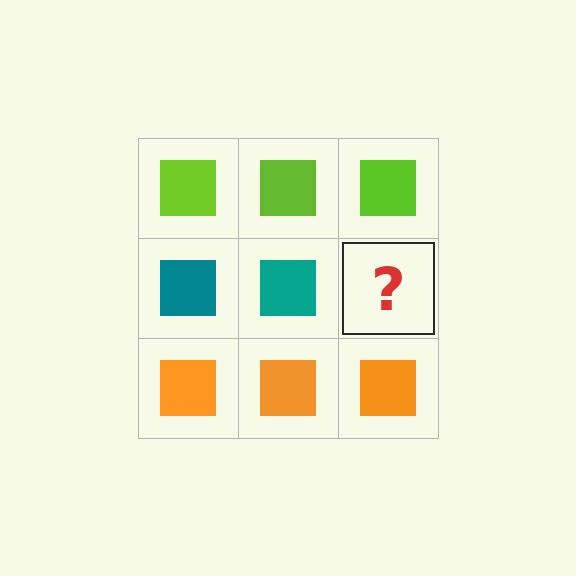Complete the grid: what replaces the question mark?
The question mark should be replaced with a teal square.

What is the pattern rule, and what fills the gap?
The rule is that each row has a consistent color. The gap should be filled with a teal square.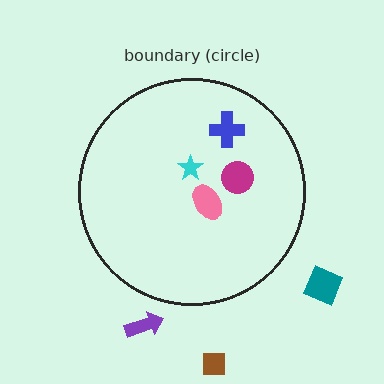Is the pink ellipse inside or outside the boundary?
Inside.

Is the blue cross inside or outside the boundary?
Inside.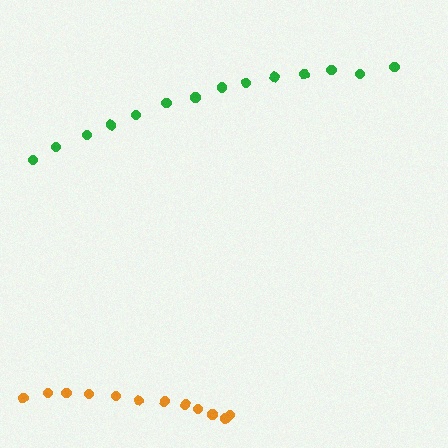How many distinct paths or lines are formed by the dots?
There are 2 distinct paths.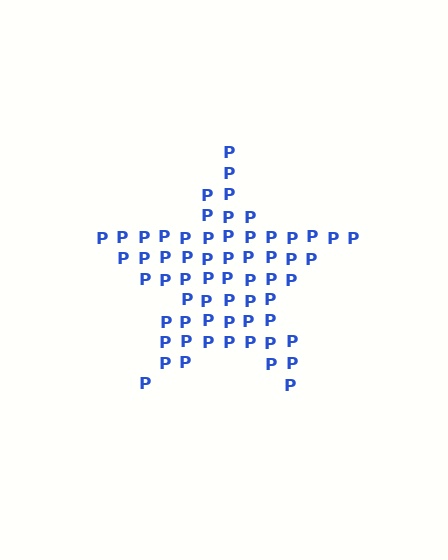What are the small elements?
The small elements are letter P's.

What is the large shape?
The large shape is a star.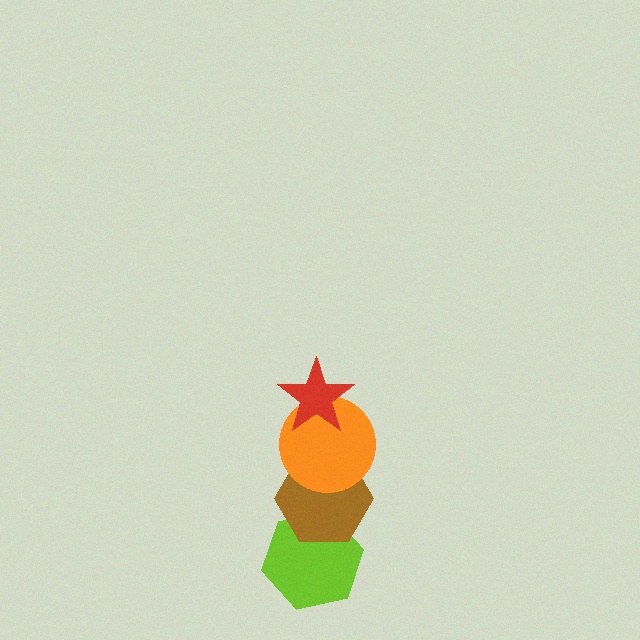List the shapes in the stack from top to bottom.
From top to bottom: the red star, the orange circle, the brown hexagon, the lime hexagon.